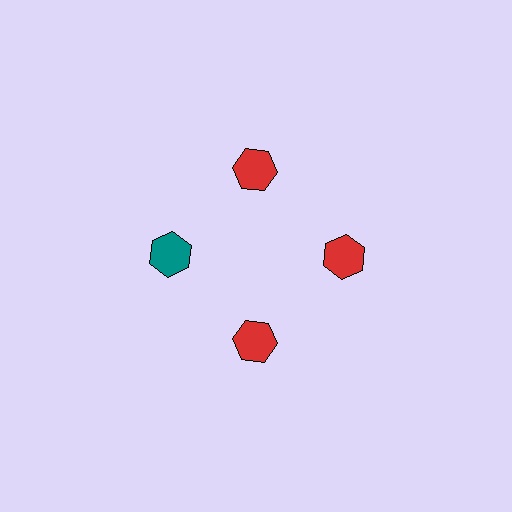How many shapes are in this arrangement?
There are 4 shapes arranged in a ring pattern.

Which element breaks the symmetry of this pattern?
The teal hexagon at roughly the 9 o'clock position breaks the symmetry. All other shapes are red hexagons.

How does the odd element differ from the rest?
It has a different color: teal instead of red.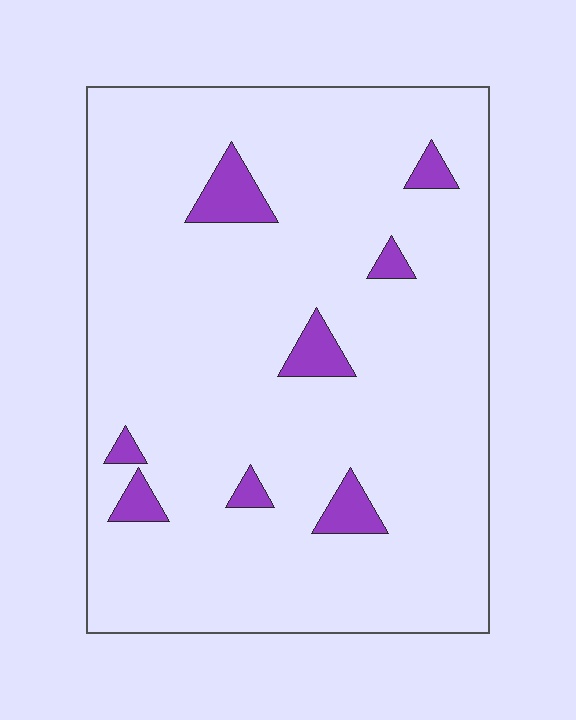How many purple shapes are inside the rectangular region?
8.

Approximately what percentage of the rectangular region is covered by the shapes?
Approximately 5%.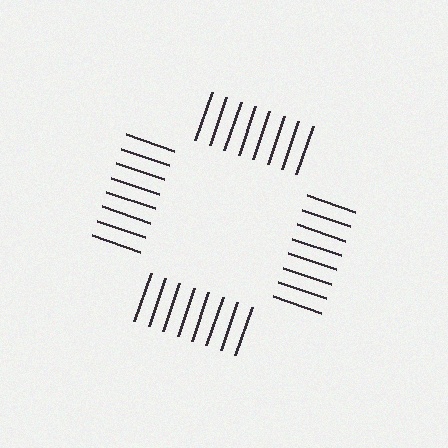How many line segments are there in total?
32 — 8 along each of the 4 edges.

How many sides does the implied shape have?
4 sides — the line-ends trace a square.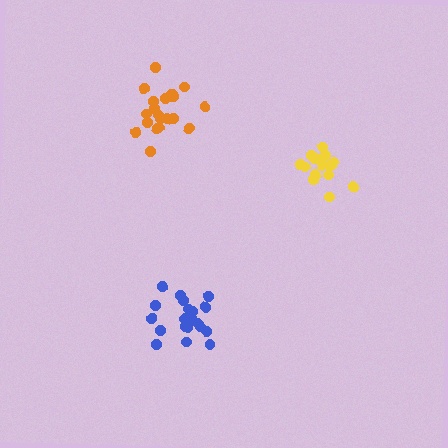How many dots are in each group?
Group 1: 20 dots, Group 2: 16 dots, Group 3: 20 dots (56 total).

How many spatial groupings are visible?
There are 3 spatial groupings.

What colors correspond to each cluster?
The clusters are colored: orange, yellow, blue.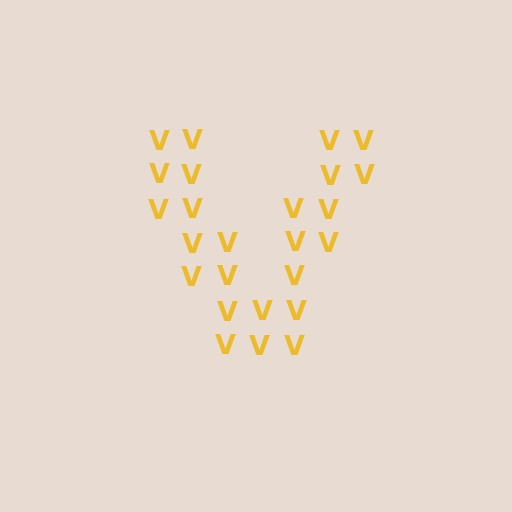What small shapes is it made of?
It is made of small letter V's.